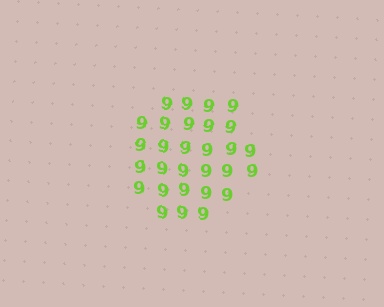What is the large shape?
The large shape is a hexagon.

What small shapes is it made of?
It is made of small digit 9's.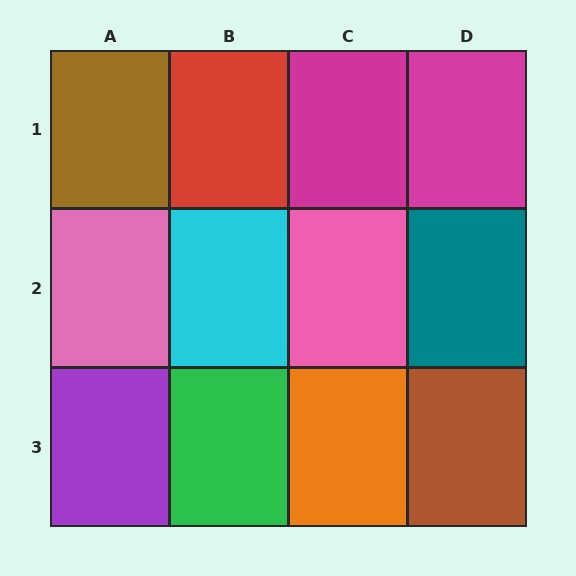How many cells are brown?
2 cells are brown.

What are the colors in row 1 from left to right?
Brown, red, magenta, magenta.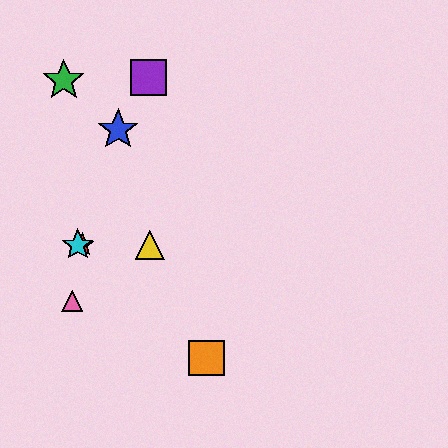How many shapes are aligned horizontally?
3 shapes (the red star, the yellow triangle, the cyan star) are aligned horizontally.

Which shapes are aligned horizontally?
The red star, the yellow triangle, the cyan star are aligned horizontally.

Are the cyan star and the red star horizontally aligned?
Yes, both are at y≈245.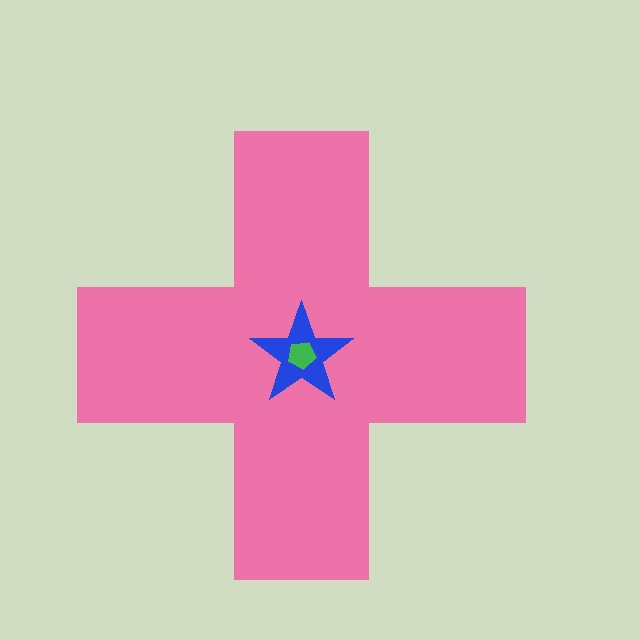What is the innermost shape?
The green pentagon.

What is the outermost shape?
The pink cross.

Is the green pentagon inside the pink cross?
Yes.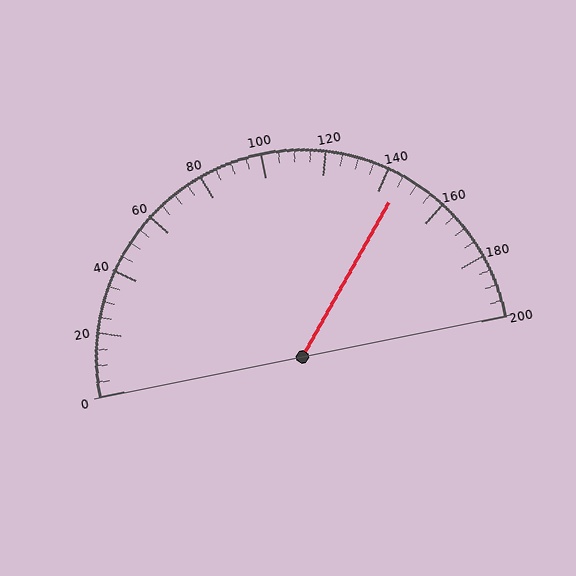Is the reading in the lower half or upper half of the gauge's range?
The reading is in the upper half of the range (0 to 200).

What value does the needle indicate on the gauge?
The needle indicates approximately 145.